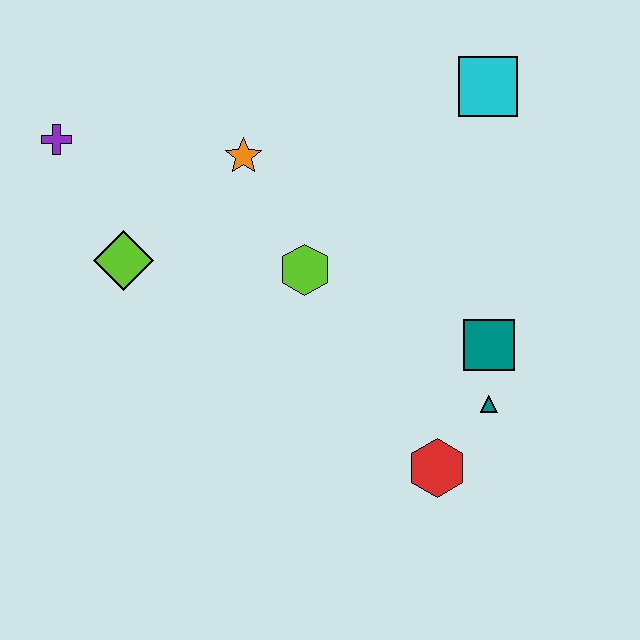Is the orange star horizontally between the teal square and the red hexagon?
No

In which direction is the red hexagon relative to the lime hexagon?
The red hexagon is below the lime hexagon.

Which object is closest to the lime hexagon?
The orange star is closest to the lime hexagon.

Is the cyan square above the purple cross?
Yes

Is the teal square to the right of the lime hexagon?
Yes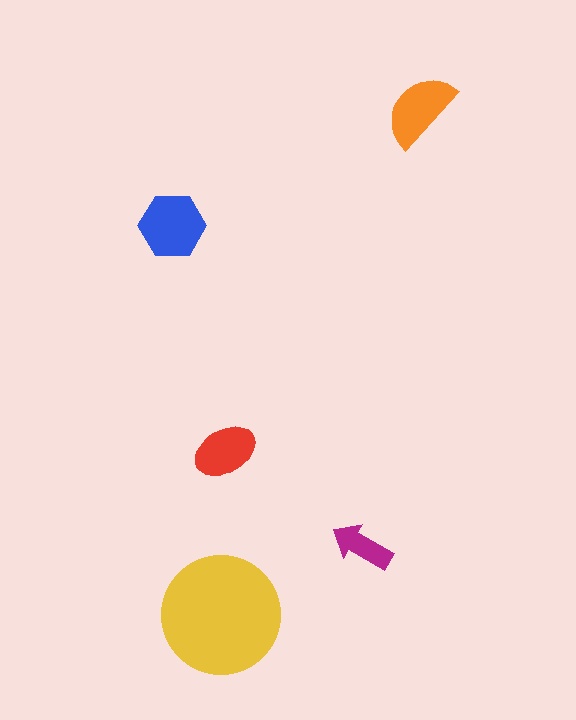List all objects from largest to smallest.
The yellow circle, the blue hexagon, the orange semicircle, the red ellipse, the magenta arrow.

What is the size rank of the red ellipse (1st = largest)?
4th.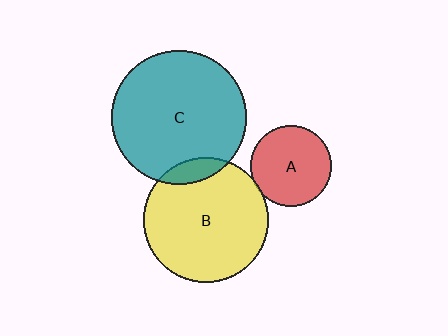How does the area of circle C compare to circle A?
Approximately 2.7 times.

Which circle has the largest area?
Circle C (teal).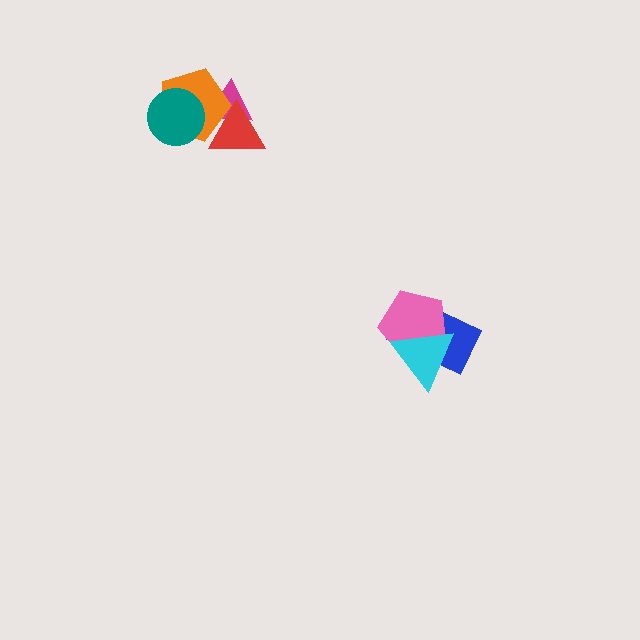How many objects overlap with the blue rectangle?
2 objects overlap with the blue rectangle.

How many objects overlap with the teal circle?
1 object overlaps with the teal circle.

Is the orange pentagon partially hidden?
Yes, it is partially covered by another shape.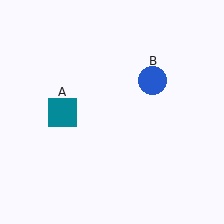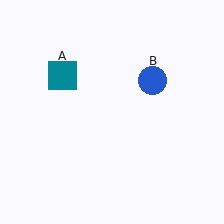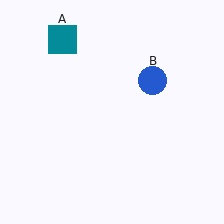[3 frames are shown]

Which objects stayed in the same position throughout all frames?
Blue circle (object B) remained stationary.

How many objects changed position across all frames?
1 object changed position: teal square (object A).